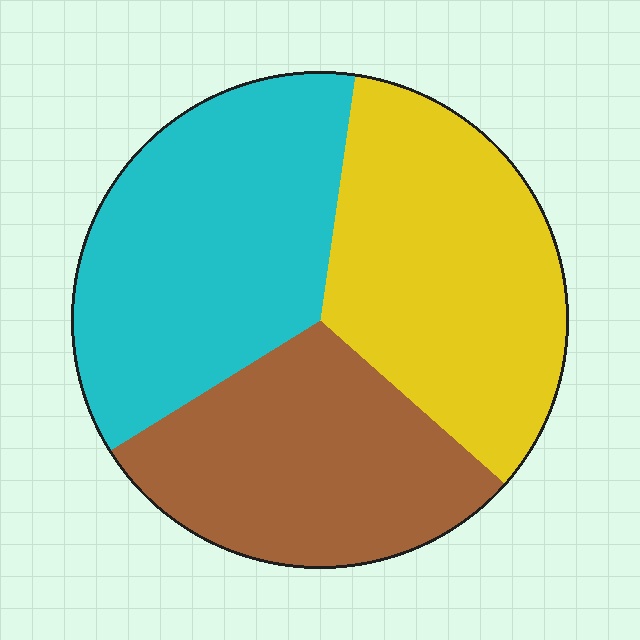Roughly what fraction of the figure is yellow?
Yellow covers around 35% of the figure.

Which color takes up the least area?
Brown, at roughly 30%.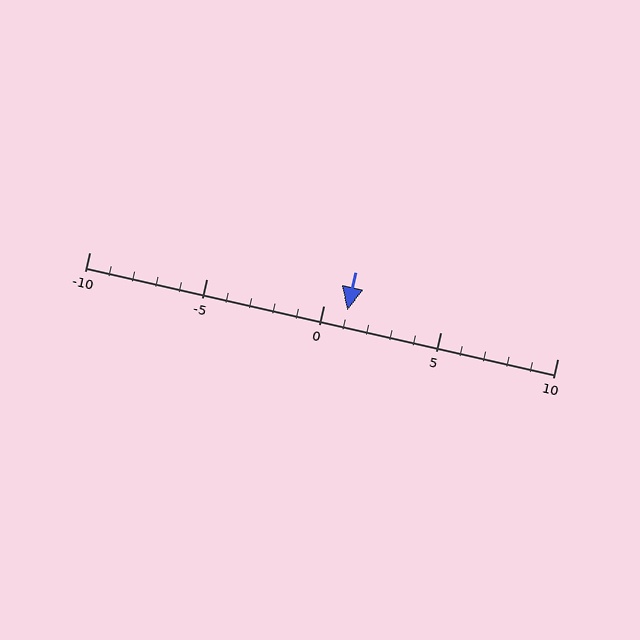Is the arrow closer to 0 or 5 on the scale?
The arrow is closer to 0.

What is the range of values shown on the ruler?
The ruler shows values from -10 to 10.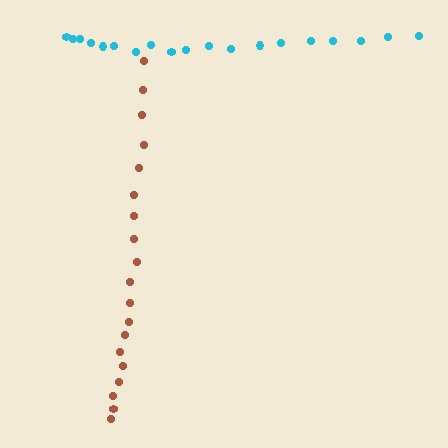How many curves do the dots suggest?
There are 2 distinct paths.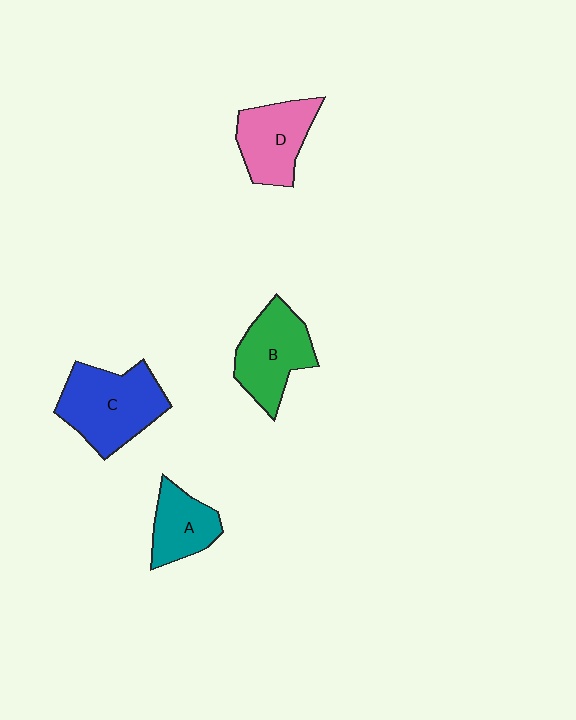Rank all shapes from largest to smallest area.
From largest to smallest: C (blue), B (green), D (pink), A (teal).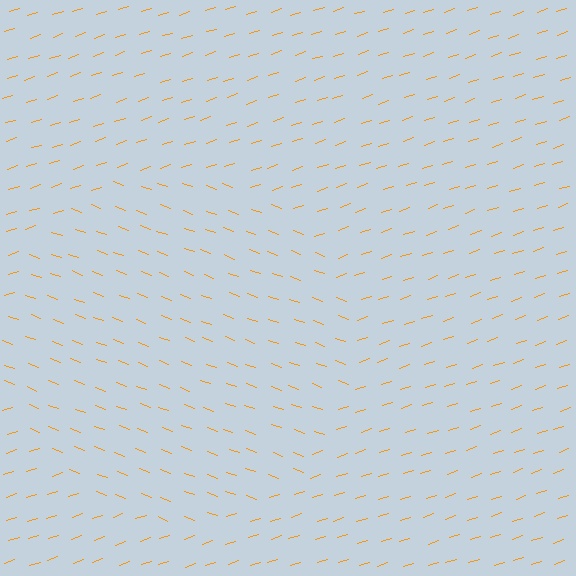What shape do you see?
I see a circle.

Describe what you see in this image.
The image is filled with small orange line segments. A circle region in the image has lines oriented differently from the surrounding lines, creating a visible texture boundary.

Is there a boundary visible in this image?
Yes, there is a texture boundary formed by a change in line orientation.